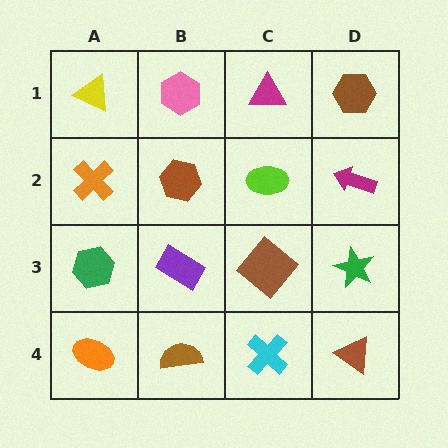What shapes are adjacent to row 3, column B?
A brown hexagon (row 2, column B), a brown semicircle (row 4, column B), a green hexagon (row 3, column A), a brown diamond (row 3, column C).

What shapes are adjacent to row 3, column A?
An orange cross (row 2, column A), an orange ellipse (row 4, column A), a purple rectangle (row 3, column B).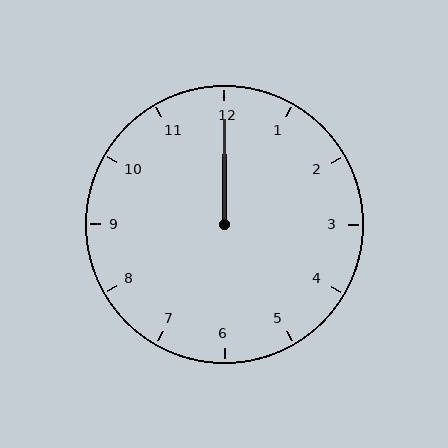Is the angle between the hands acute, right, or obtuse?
It is acute.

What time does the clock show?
12:00.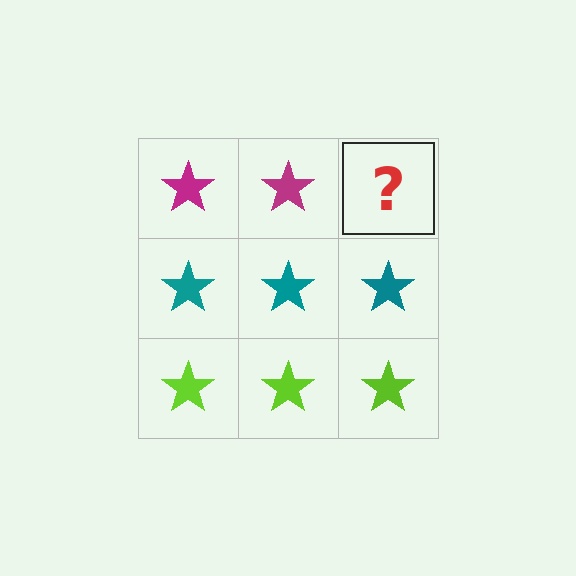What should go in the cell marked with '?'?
The missing cell should contain a magenta star.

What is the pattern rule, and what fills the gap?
The rule is that each row has a consistent color. The gap should be filled with a magenta star.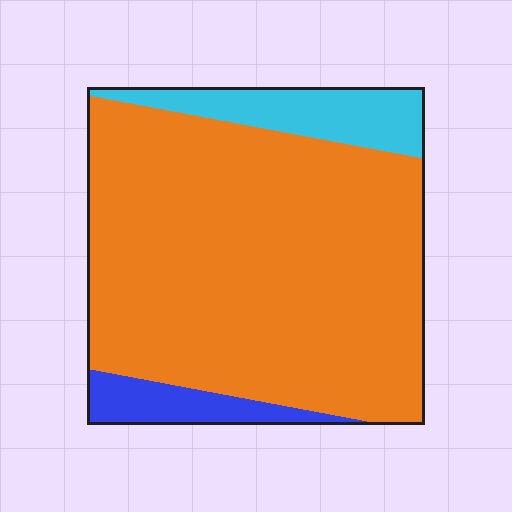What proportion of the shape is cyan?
Cyan takes up about one eighth (1/8) of the shape.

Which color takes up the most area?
Orange, at roughly 80%.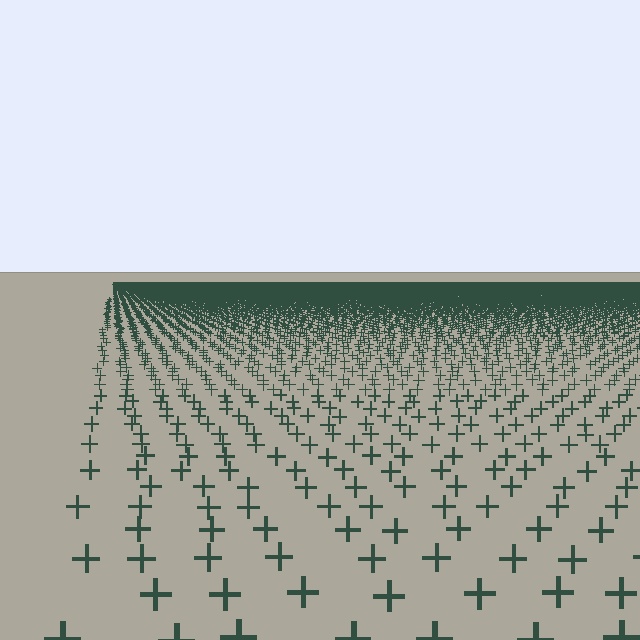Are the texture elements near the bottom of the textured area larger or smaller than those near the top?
Larger. Near the bottom, elements are closer to the viewer and appear at a bigger on-screen size.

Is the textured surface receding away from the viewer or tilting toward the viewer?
The surface is receding away from the viewer. Texture elements get smaller and denser toward the top.